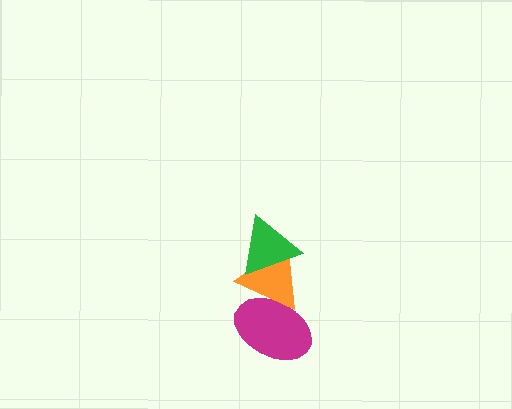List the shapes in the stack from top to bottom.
From top to bottom: the green triangle, the orange triangle, the magenta ellipse.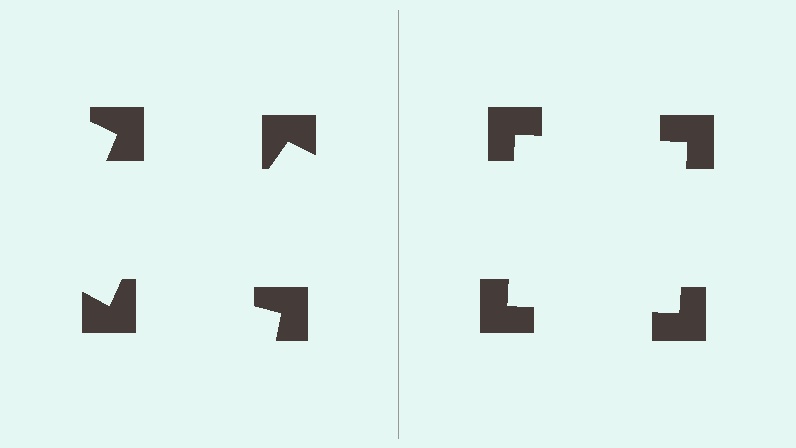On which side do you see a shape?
An illusory square appears on the right side. On the left side the wedge cuts are rotated, so no coherent shape forms.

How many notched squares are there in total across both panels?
8 — 4 on each side.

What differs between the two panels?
The notched squares are positioned identically on both sides; only the wedge orientations differ. On the right they align to a square; on the left they are misaligned.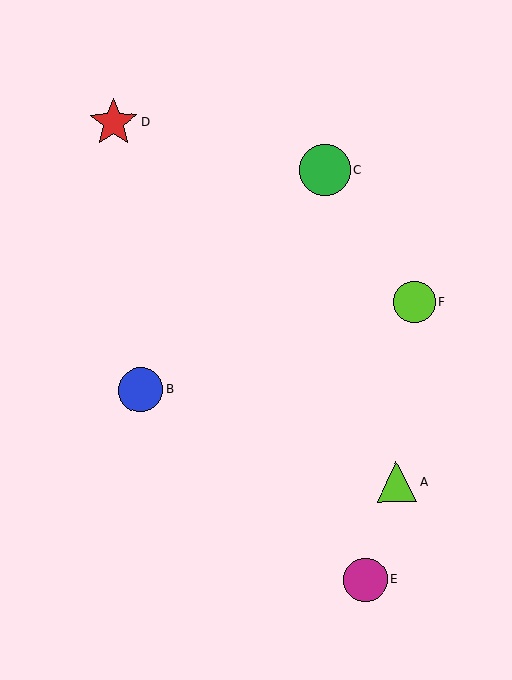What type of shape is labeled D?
Shape D is a red star.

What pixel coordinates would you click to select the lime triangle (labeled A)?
Click at (397, 482) to select the lime triangle A.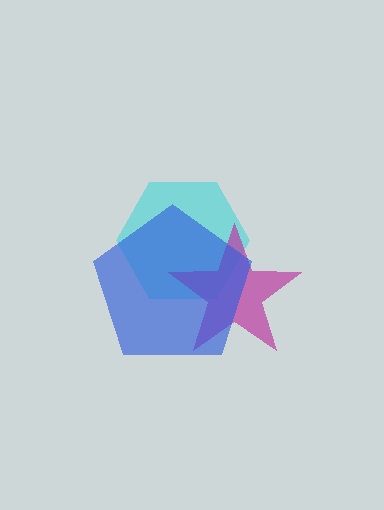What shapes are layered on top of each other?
The layered shapes are: a cyan hexagon, a magenta star, a blue pentagon.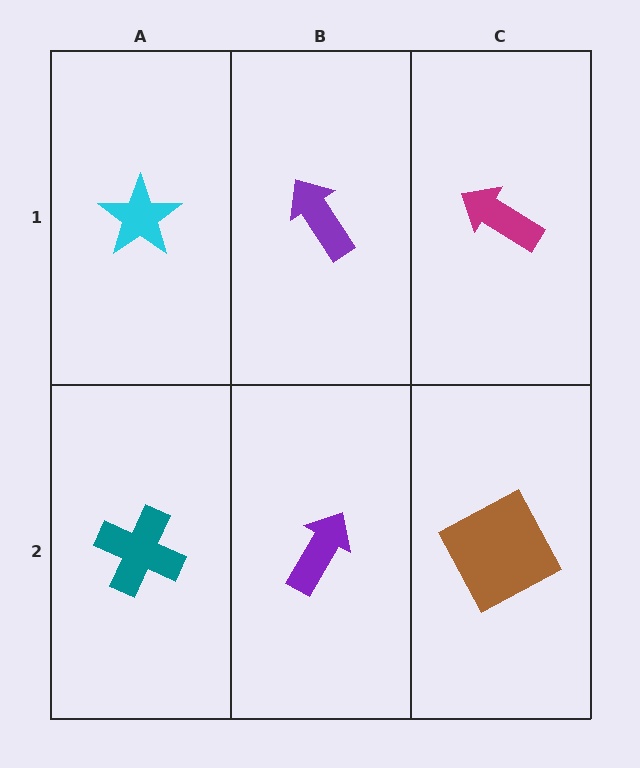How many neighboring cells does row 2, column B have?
3.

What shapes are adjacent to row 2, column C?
A magenta arrow (row 1, column C), a purple arrow (row 2, column B).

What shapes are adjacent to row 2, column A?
A cyan star (row 1, column A), a purple arrow (row 2, column B).